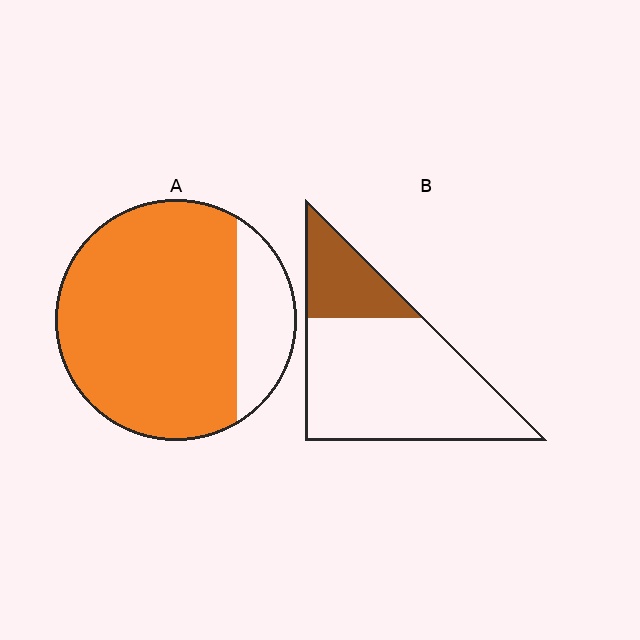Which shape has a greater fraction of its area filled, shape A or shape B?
Shape A.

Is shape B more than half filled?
No.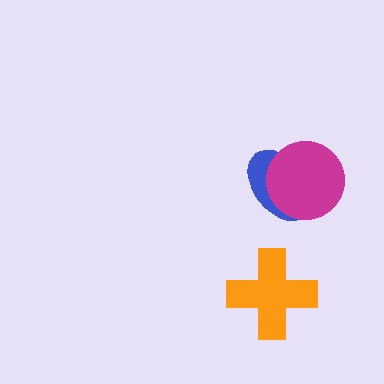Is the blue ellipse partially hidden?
Yes, it is partially covered by another shape.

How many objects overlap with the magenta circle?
1 object overlaps with the magenta circle.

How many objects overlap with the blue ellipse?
1 object overlaps with the blue ellipse.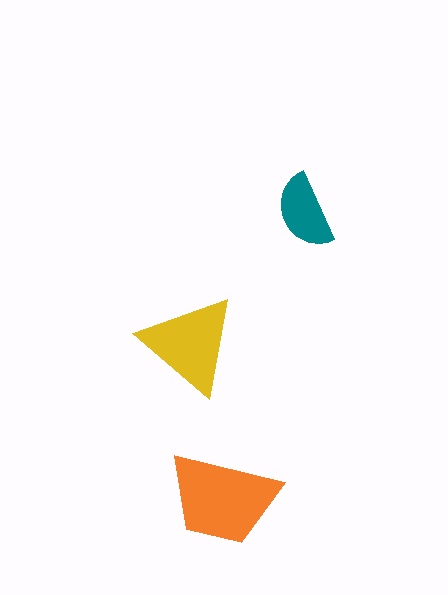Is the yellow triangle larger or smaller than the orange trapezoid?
Smaller.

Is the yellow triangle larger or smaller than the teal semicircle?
Larger.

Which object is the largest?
The orange trapezoid.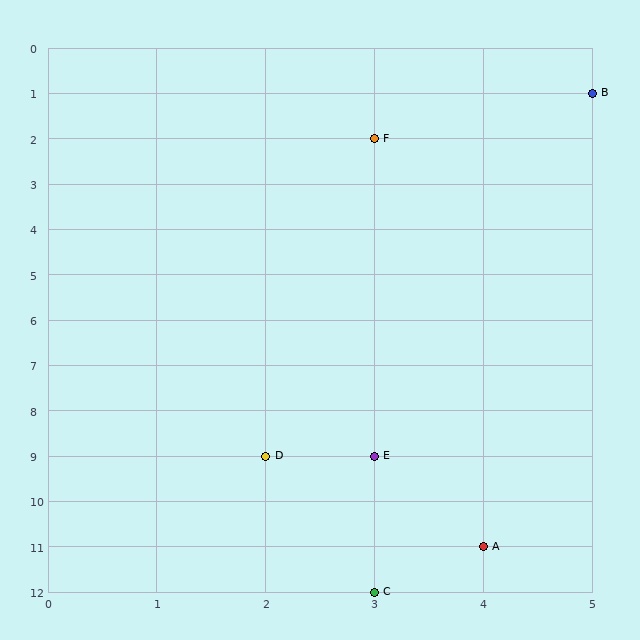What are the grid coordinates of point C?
Point C is at grid coordinates (3, 12).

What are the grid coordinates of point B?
Point B is at grid coordinates (5, 1).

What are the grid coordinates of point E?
Point E is at grid coordinates (3, 9).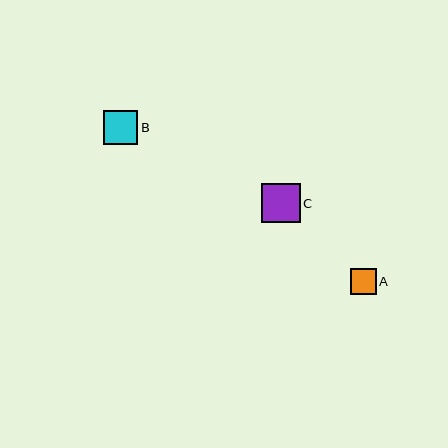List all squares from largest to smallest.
From largest to smallest: C, B, A.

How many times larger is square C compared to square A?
Square C is approximately 1.5 times the size of square A.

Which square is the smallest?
Square A is the smallest with a size of approximately 26 pixels.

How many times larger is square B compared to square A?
Square B is approximately 1.3 times the size of square A.